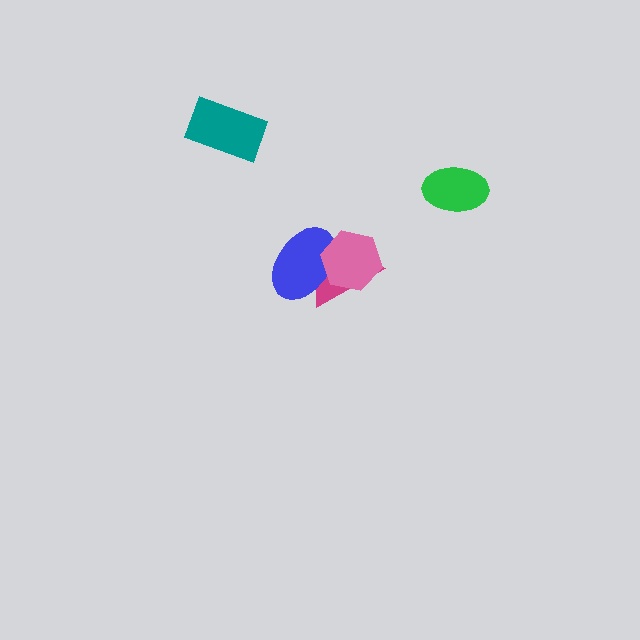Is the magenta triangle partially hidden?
Yes, it is partially covered by another shape.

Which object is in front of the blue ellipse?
The pink hexagon is in front of the blue ellipse.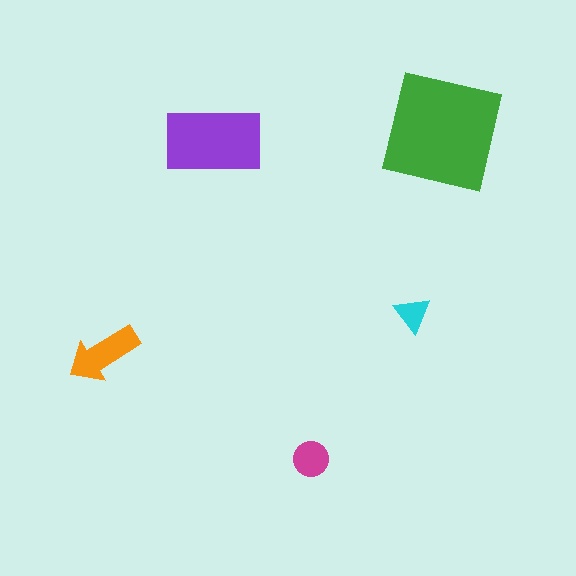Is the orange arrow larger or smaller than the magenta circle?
Larger.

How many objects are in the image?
There are 5 objects in the image.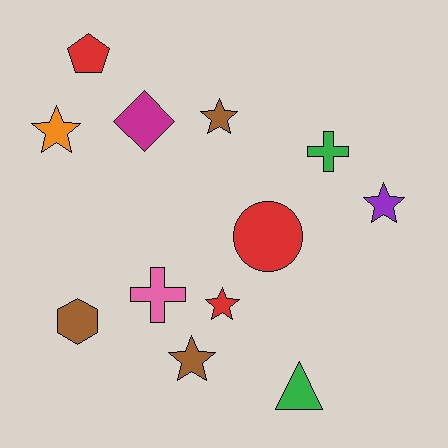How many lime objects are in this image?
There are no lime objects.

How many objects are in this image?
There are 12 objects.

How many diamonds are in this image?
There is 1 diamond.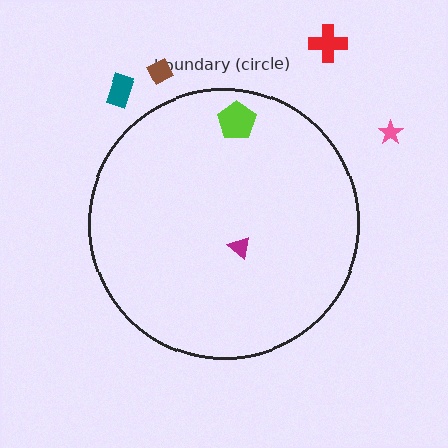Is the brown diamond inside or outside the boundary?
Outside.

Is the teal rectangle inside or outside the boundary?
Outside.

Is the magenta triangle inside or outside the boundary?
Inside.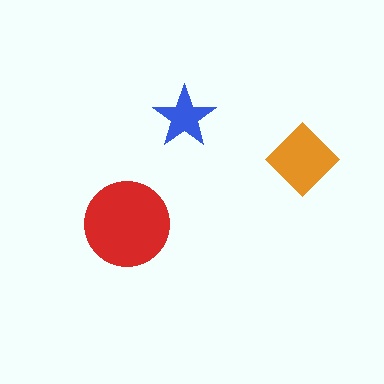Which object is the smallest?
The blue star.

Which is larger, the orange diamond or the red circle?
The red circle.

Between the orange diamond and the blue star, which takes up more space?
The orange diamond.